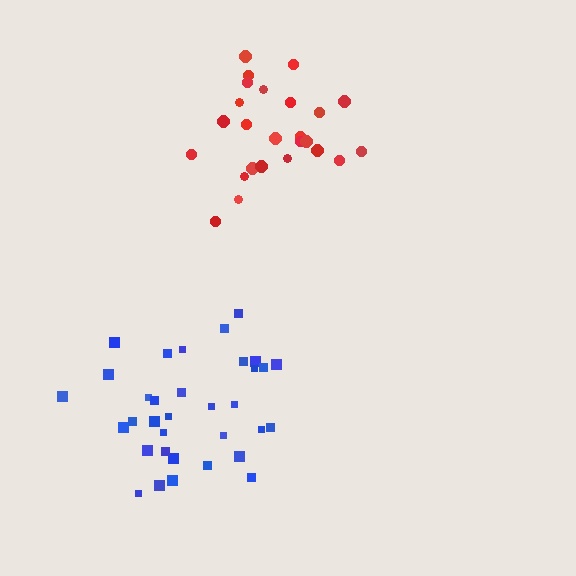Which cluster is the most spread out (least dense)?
Blue.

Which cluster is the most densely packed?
Red.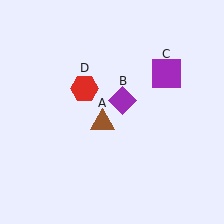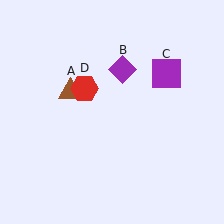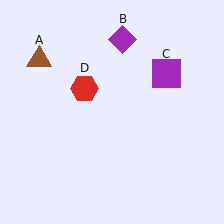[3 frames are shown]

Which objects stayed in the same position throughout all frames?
Purple square (object C) and red hexagon (object D) remained stationary.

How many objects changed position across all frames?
2 objects changed position: brown triangle (object A), purple diamond (object B).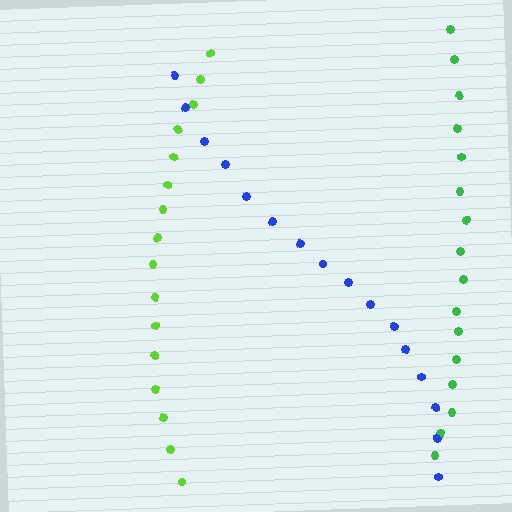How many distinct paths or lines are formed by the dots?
There are 3 distinct paths.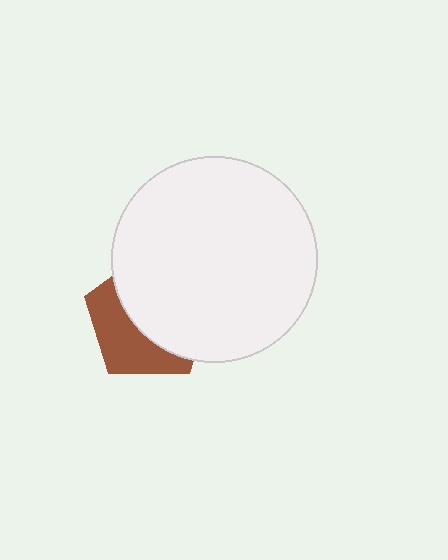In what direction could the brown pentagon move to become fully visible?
The brown pentagon could move toward the lower-left. That would shift it out from behind the white circle entirely.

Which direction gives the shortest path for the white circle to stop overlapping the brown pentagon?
Moving toward the upper-right gives the shortest separation.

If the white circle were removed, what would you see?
You would see the complete brown pentagon.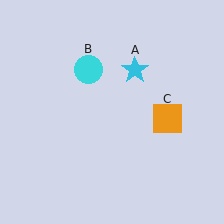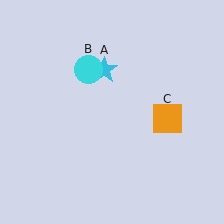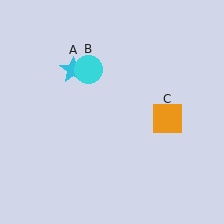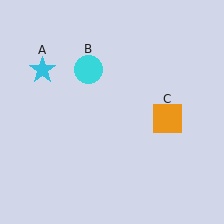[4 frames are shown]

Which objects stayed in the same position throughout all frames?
Cyan circle (object B) and orange square (object C) remained stationary.